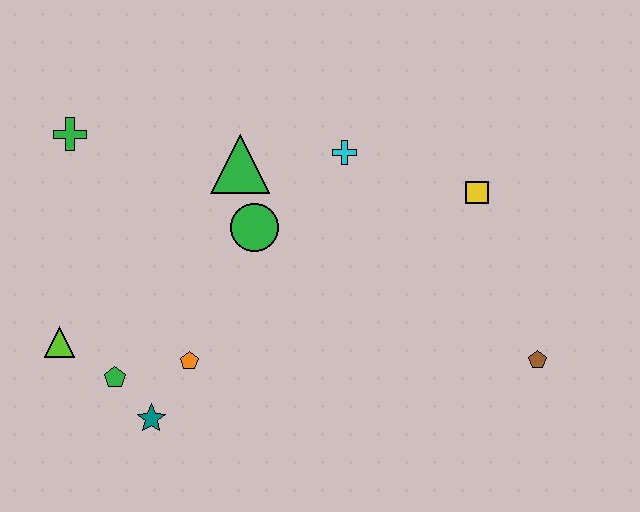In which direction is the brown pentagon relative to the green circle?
The brown pentagon is to the right of the green circle.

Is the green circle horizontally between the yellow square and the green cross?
Yes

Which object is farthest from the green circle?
The brown pentagon is farthest from the green circle.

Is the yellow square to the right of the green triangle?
Yes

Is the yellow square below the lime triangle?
No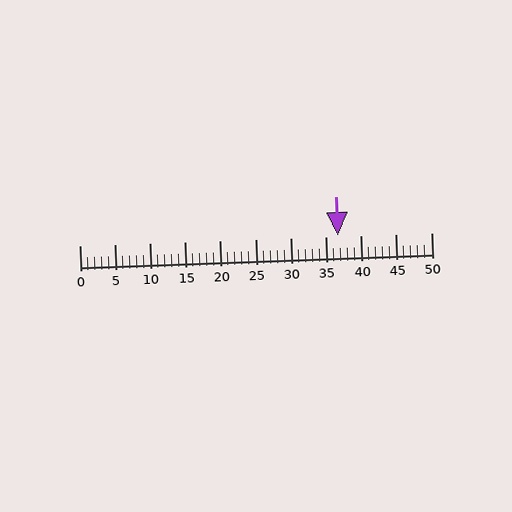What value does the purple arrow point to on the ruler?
The purple arrow points to approximately 37.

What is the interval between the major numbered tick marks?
The major tick marks are spaced 5 units apart.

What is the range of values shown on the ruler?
The ruler shows values from 0 to 50.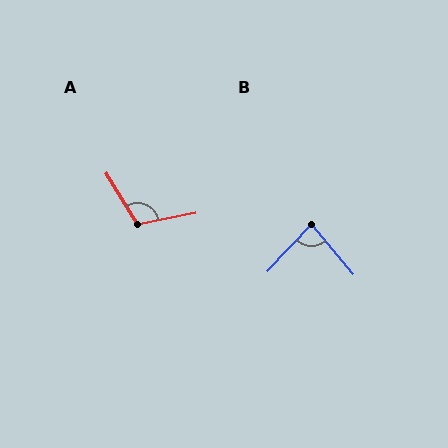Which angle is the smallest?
B, at approximately 83 degrees.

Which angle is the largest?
A, at approximately 110 degrees.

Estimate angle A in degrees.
Approximately 110 degrees.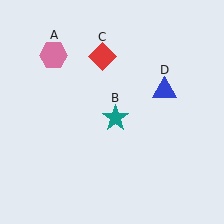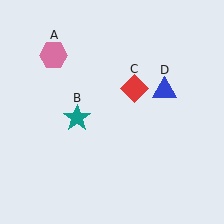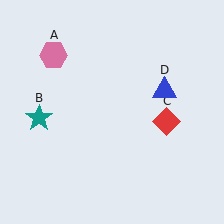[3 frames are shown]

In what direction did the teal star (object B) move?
The teal star (object B) moved left.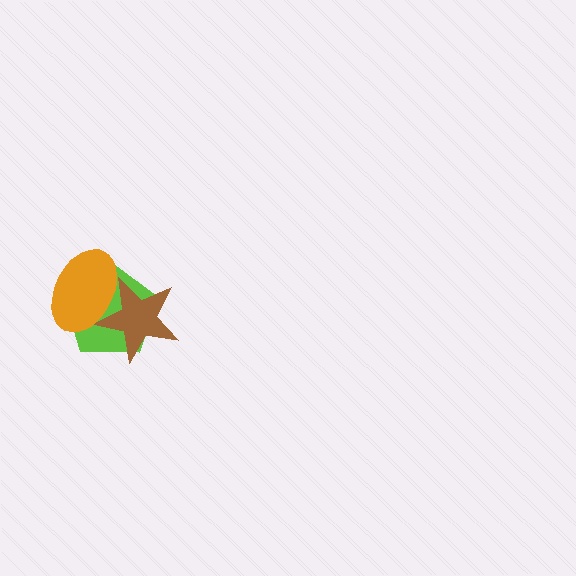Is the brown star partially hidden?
Yes, it is partially covered by another shape.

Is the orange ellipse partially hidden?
No, no other shape covers it.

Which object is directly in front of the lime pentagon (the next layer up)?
The brown star is directly in front of the lime pentagon.